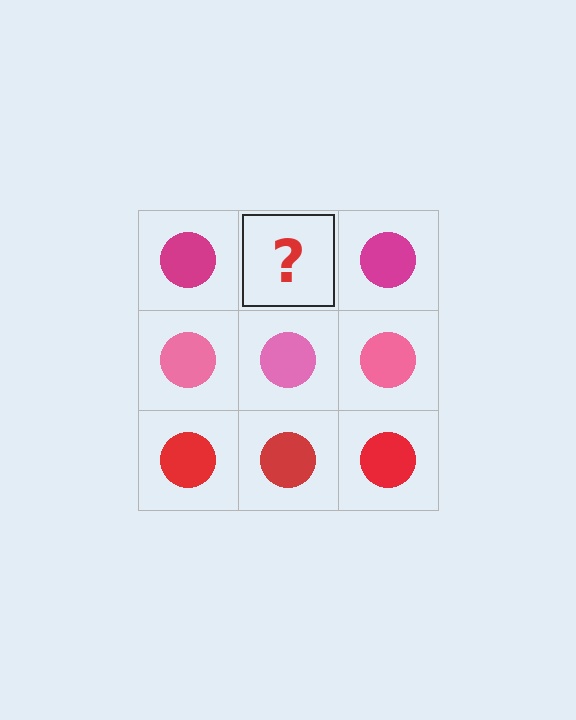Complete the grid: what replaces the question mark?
The question mark should be replaced with a magenta circle.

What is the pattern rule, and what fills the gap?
The rule is that each row has a consistent color. The gap should be filled with a magenta circle.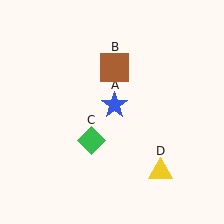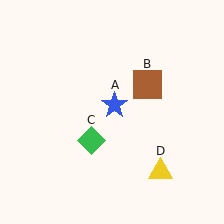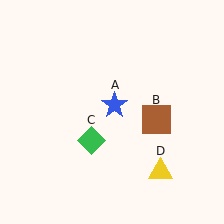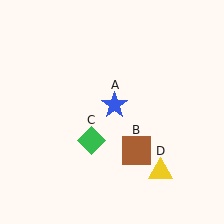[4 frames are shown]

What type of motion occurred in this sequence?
The brown square (object B) rotated clockwise around the center of the scene.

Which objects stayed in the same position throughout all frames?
Blue star (object A) and green diamond (object C) and yellow triangle (object D) remained stationary.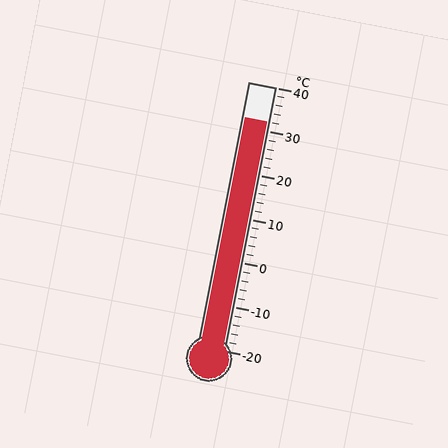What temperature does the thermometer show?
The thermometer shows approximately 32°C.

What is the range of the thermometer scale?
The thermometer scale ranges from -20°C to 40°C.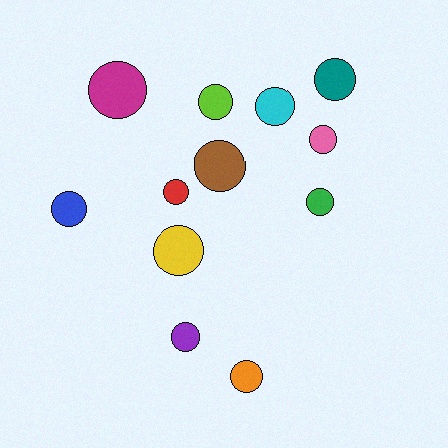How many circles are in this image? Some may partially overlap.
There are 12 circles.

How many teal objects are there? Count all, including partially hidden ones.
There is 1 teal object.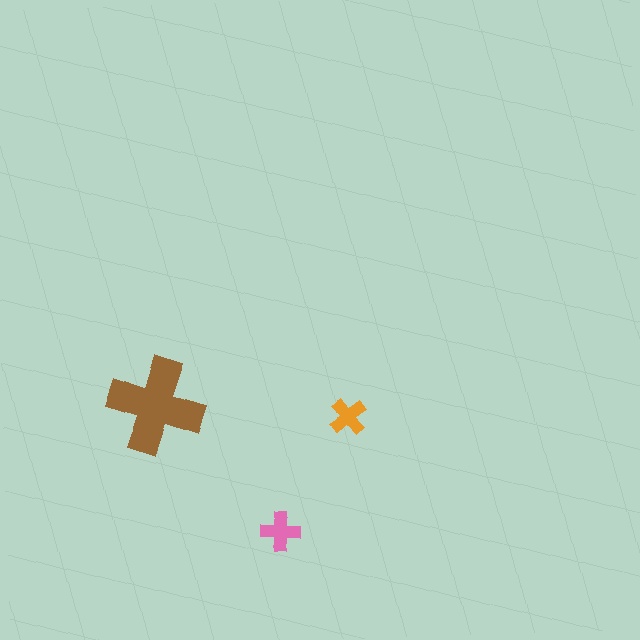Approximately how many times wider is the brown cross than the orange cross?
About 2.5 times wider.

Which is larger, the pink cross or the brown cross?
The brown one.